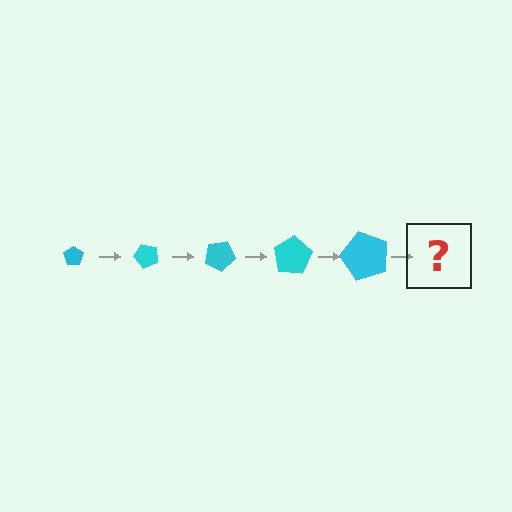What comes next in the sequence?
The next element should be a pentagon, larger than the previous one and rotated 250 degrees from the start.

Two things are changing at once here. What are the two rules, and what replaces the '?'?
The two rules are that the pentagon grows larger each step and it rotates 50 degrees each step. The '?' should be a pentagon, larger than the previous one and rotated 250 degrees from the start.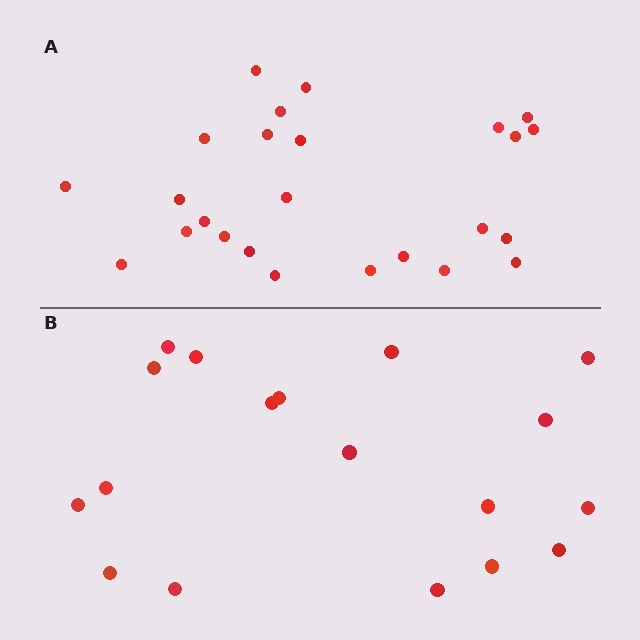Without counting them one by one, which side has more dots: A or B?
Region A (the top region) has more dots.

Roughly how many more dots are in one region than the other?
Region A has roughly 8 or so more dots than region B.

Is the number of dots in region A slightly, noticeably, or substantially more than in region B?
Region A has noticeably more, but not dramatically so. The ratio is roughly 1.4 to 1.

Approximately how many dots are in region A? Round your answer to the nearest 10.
About 20 dots. (The exact count is 25, which rounds to 20.)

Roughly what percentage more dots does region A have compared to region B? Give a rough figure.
About 40% more.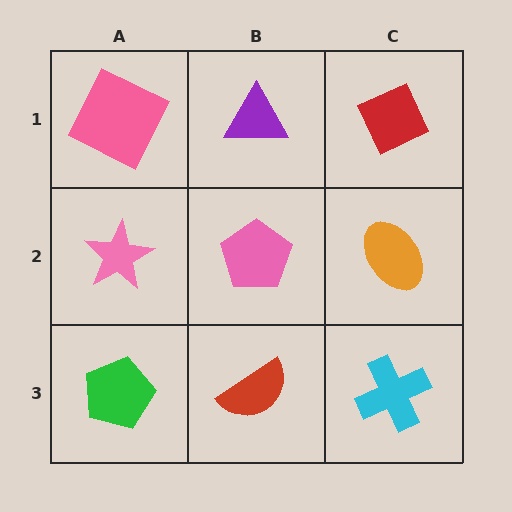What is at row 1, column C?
A red diamond.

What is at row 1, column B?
A purple triangle.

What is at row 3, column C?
A cyan cross.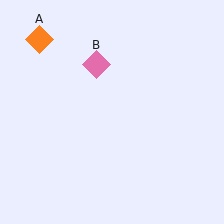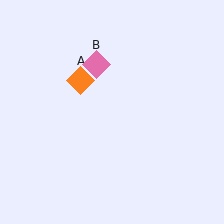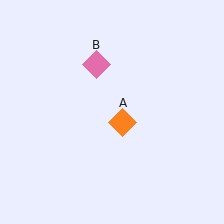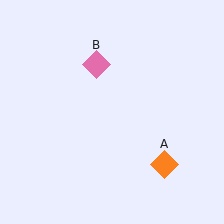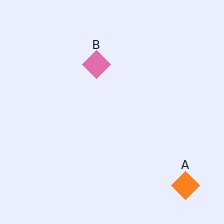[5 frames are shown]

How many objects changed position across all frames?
1 object changed position: orange diamond (object A).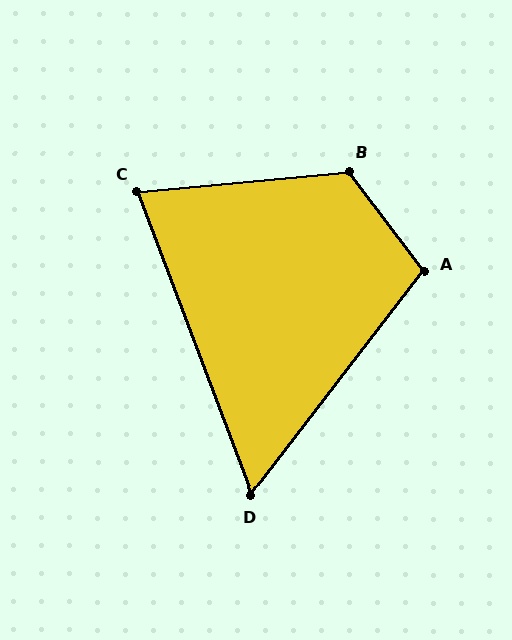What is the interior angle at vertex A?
Approximately 105 degrees (obtuse).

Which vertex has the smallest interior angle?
D, at approximately 58 degrees.